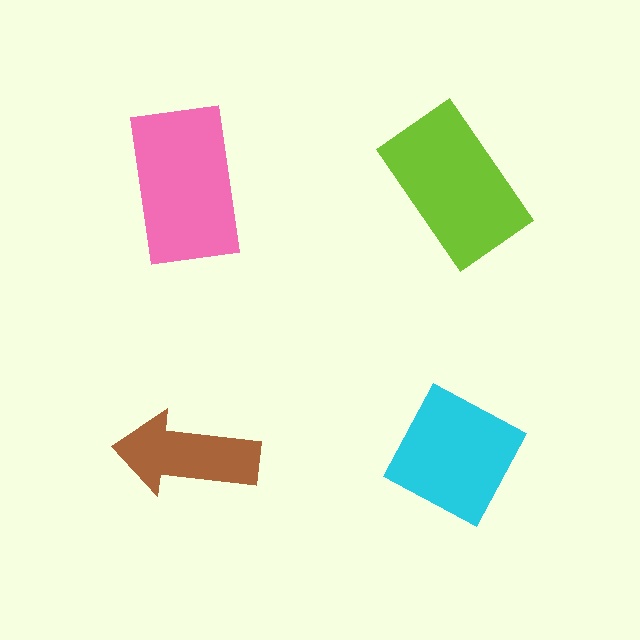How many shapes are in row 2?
2 shapes.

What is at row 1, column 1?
A pink rectangle.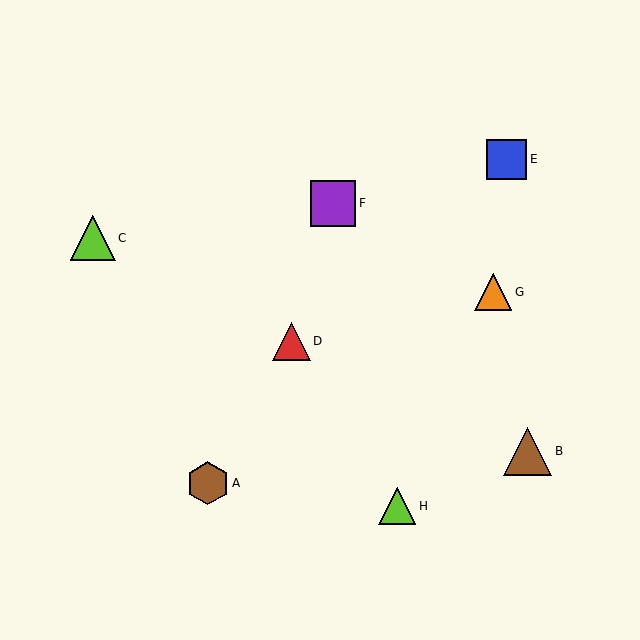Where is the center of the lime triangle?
The center of the lime triangle is at (397, 506).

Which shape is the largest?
The brown triangle (labeled B) is the largest.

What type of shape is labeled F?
Shape F is a purple square.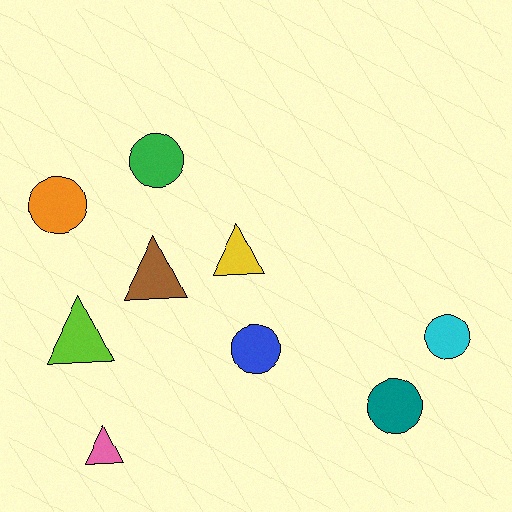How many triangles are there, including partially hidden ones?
There are 4 triangles.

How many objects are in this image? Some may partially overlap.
There are 9 objects.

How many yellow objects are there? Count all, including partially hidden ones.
There is 1 yellow object.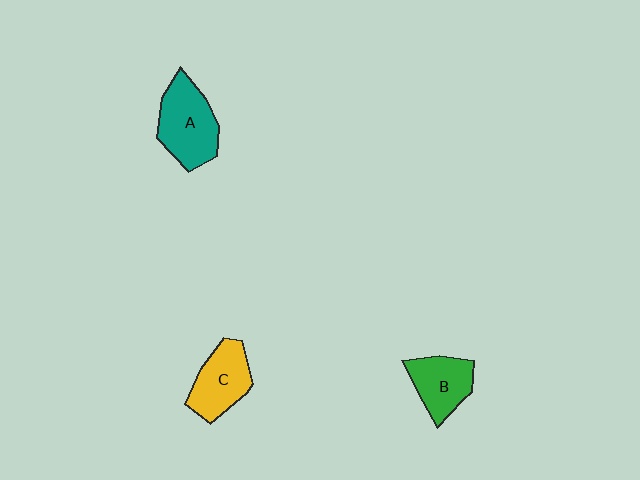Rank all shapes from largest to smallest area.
From largest to smallest: A (teal), C (yellow), B (green).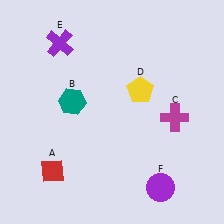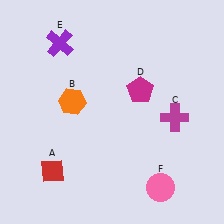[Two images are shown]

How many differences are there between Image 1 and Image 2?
There are 3 differences between the two images.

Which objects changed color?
B changed from teal to orange. D changed from yellow to magenta. F changed from purple to pink.